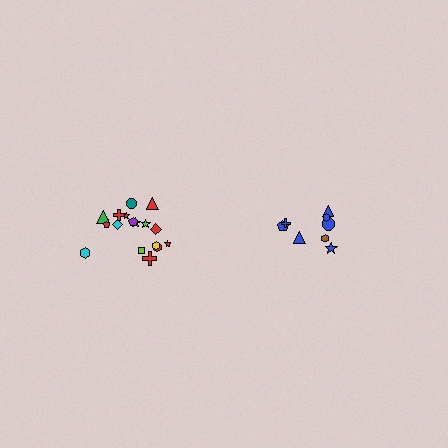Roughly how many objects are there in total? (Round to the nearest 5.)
Roughly 25 objects in total.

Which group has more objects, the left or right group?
The left group.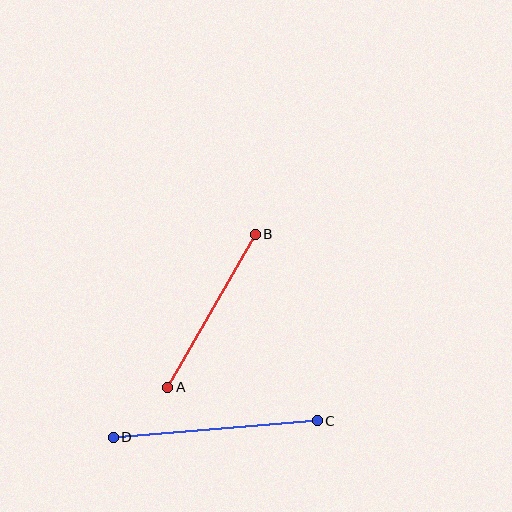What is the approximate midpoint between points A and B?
The midpoint is at approximately (212, 311) pixels.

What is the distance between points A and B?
The distance is approximately 176 pixels.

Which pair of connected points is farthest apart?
Points C and D are farthest apart.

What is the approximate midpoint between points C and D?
The midpoint is at approximately (215, 429) pixels.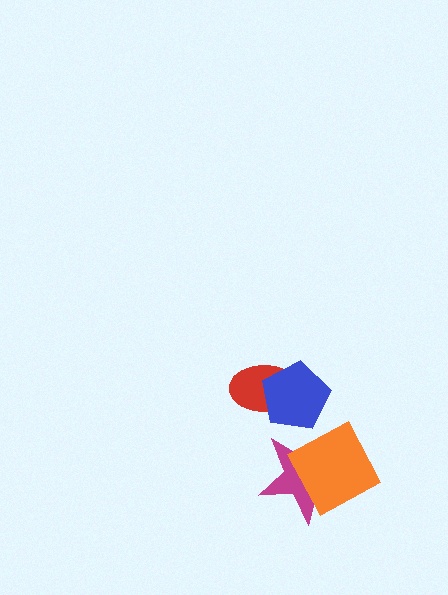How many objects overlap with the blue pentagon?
1 object overlaps with the blue pentagon.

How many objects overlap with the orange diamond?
1 object overlaps with the orange diamond.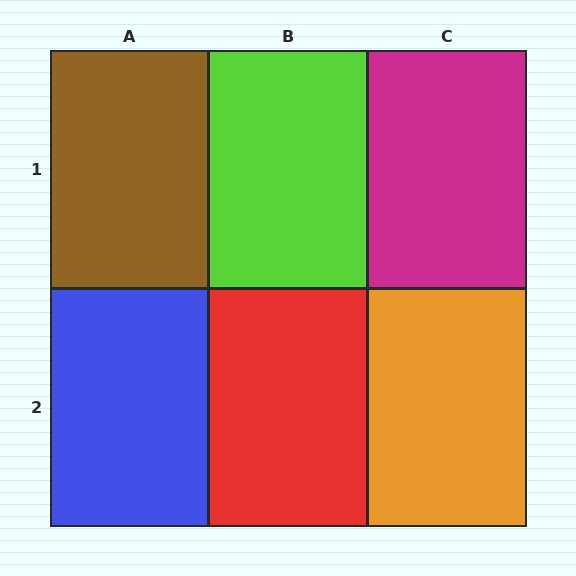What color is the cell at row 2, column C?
Orange.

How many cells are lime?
1 cell is lime.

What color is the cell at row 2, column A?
Blue.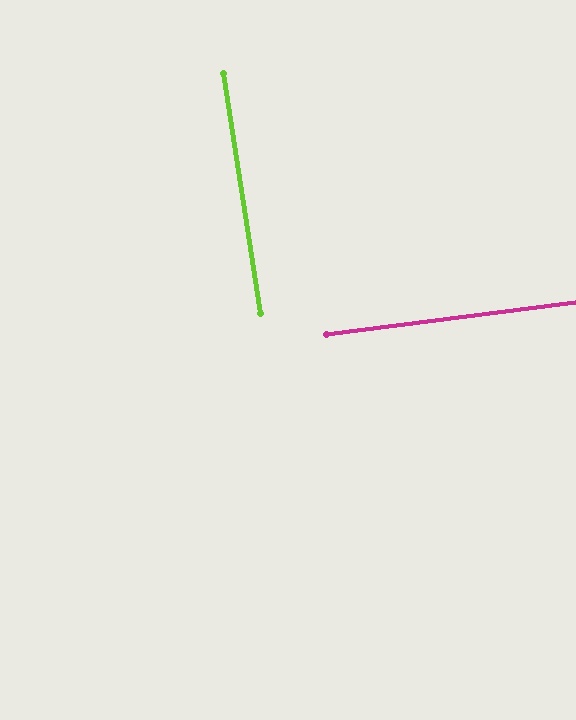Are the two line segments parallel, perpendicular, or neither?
Perpendicular — they meet at approximately 89°.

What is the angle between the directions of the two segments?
Approximately 89 degrees.